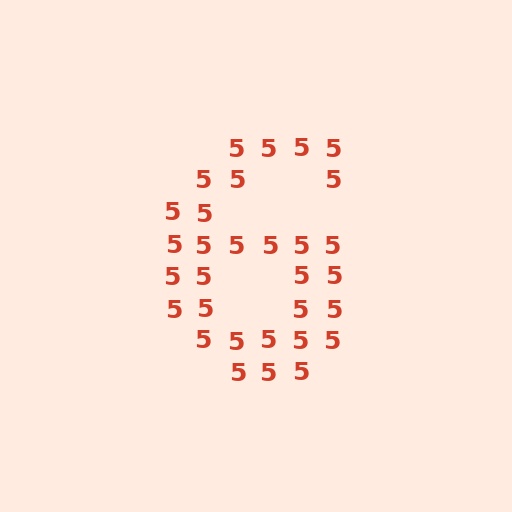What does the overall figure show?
The overall figure shows the digit 6.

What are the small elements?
The small elements are digit 5's.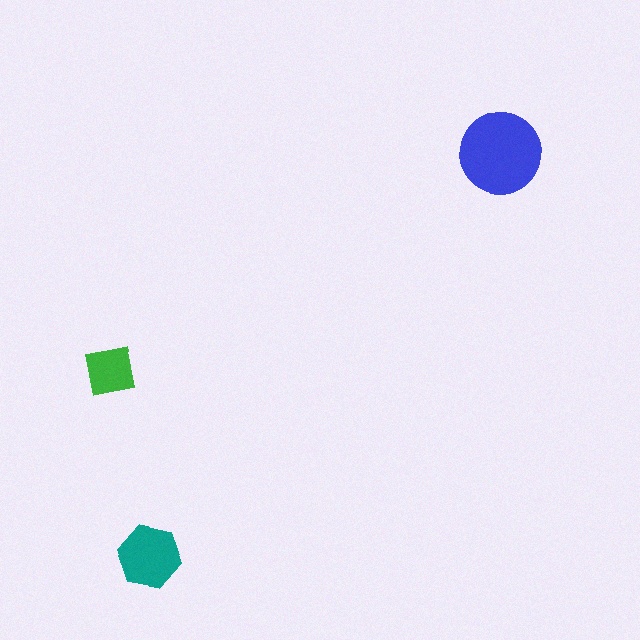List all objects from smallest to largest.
The green square, the teal hexagon, the blue circle.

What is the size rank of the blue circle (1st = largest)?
1st.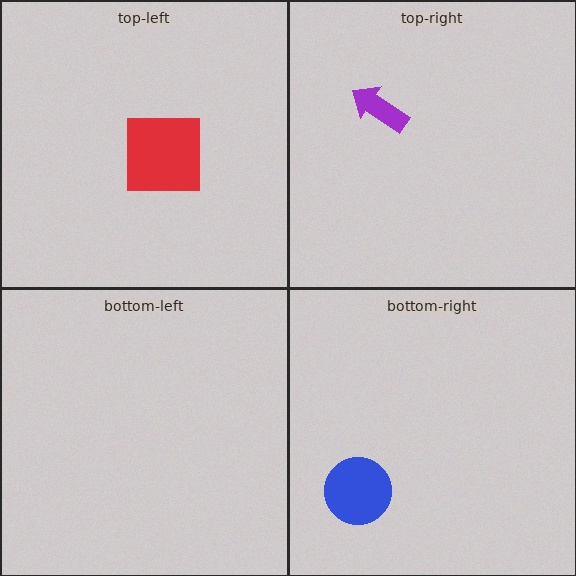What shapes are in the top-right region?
The purple arrow.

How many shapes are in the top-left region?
1.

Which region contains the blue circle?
The bottom-right region.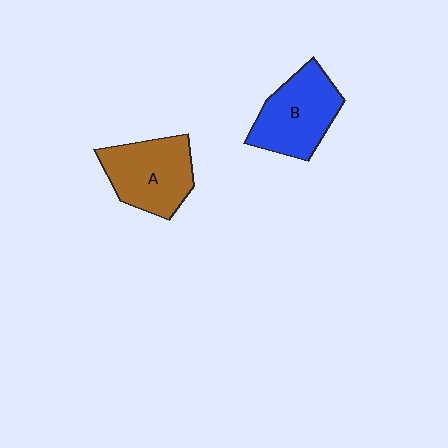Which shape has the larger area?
Shape A (brown).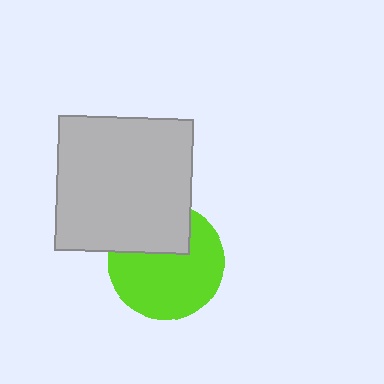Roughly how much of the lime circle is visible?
Most of it is visible (roughly 68%).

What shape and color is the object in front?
The object in front is a light gray square.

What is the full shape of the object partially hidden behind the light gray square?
The partially hidden object is a lime circle.